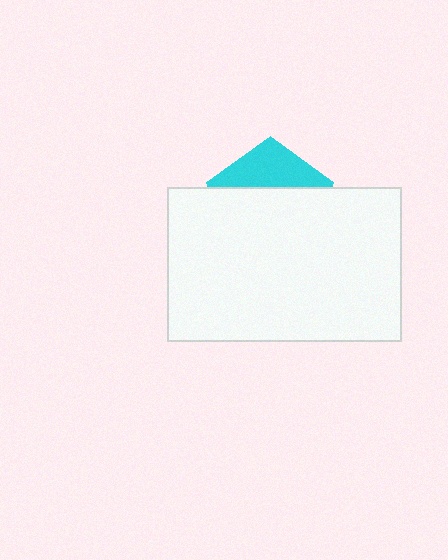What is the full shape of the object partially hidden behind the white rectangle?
The partially hidden object is a cyan pentagon.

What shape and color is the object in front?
The object in front is a white rectangle.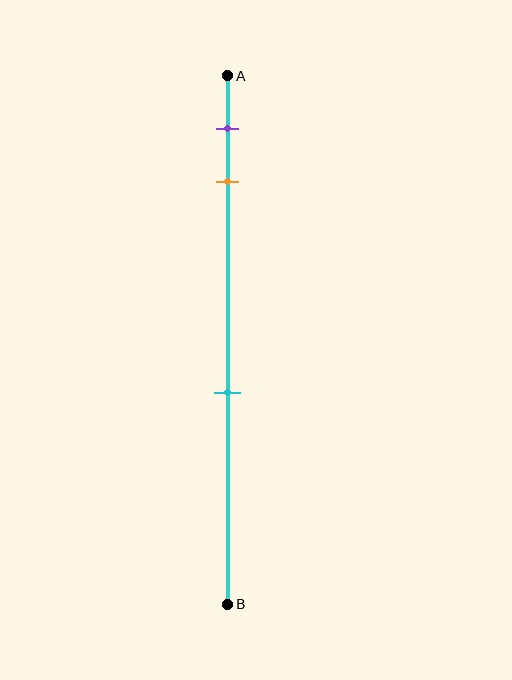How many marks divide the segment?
There are 3 marks dividing the segment.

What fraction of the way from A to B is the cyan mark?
The cyan mark is approximately 60% (0.6) of the way from A to B.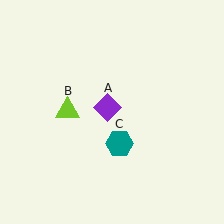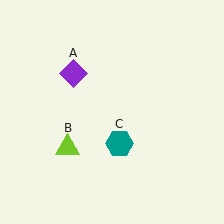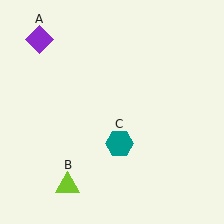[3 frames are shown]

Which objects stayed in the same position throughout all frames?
Teal hexagon (object C) remained stationary.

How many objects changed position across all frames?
2 objects changed position: purple diamond (object A), lime triangle (object B).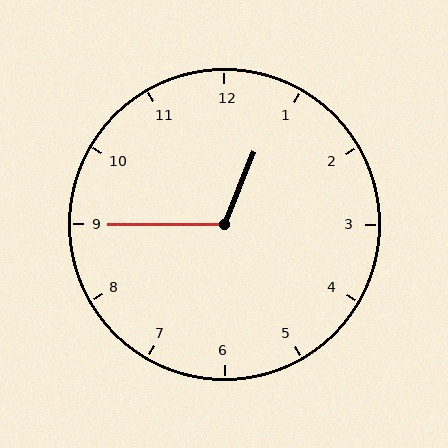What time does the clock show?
12:45.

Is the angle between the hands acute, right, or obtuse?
It is obtuse.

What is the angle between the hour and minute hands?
Approximately 112 degrees.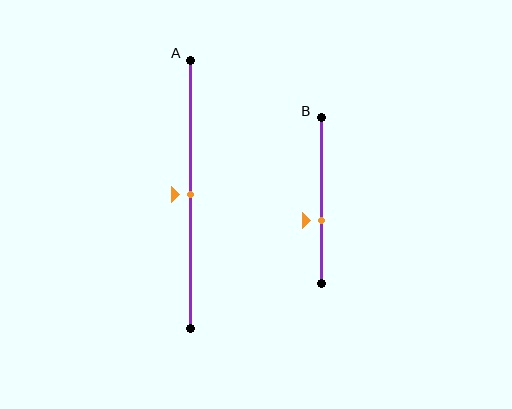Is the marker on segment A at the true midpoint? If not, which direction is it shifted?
Yes, the marker on segment A is at the true midpoint.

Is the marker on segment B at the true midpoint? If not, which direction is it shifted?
No, the marker on segment B is shifted downward by about 12% of the segment length.